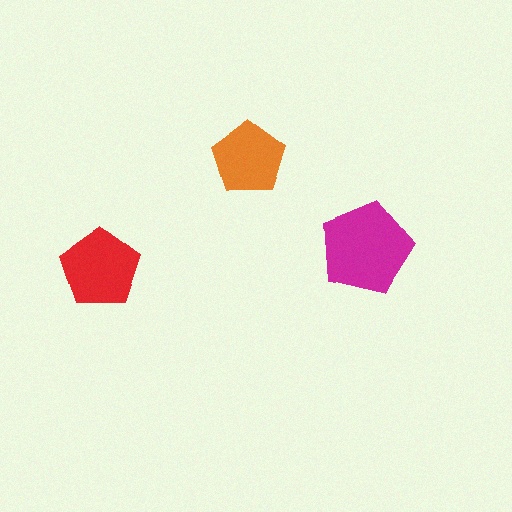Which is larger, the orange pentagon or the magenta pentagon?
The magenta one.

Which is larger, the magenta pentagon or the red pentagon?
The magenta one.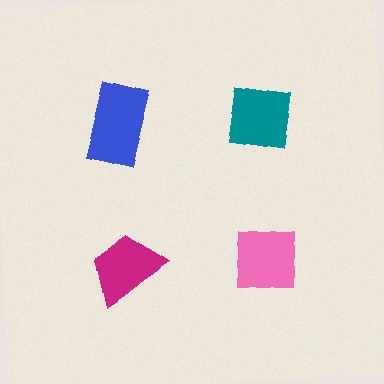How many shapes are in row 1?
2 shapes.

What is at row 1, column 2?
A teal square.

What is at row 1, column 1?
A blue rectangle.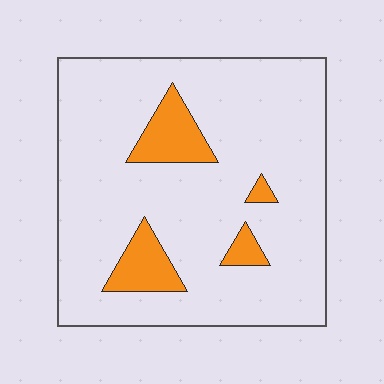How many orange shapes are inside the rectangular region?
4.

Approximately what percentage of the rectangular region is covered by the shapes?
Approximately 10%.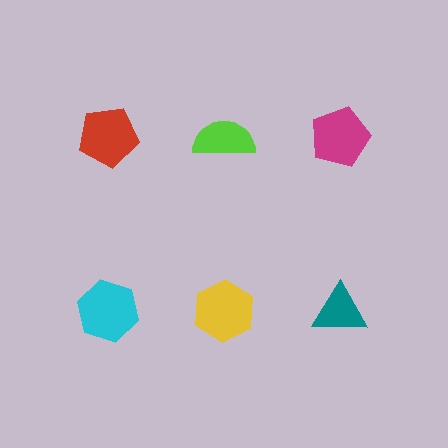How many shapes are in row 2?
3 shapes.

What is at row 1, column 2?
A lime semicircle.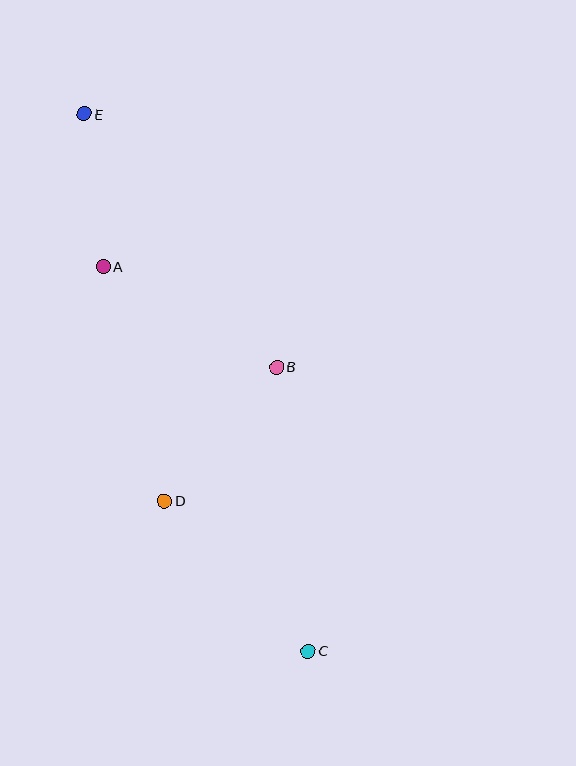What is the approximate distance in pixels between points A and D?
The distance between A and D is approximately 242 pixels.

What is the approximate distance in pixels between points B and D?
The distance between B and D is approximately 175 pixels.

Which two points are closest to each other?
Points A and E are closest to each other.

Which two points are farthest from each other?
Points C and E are farthest from each other.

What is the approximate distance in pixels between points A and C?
The distance between A and C is approximately 435 pixels.